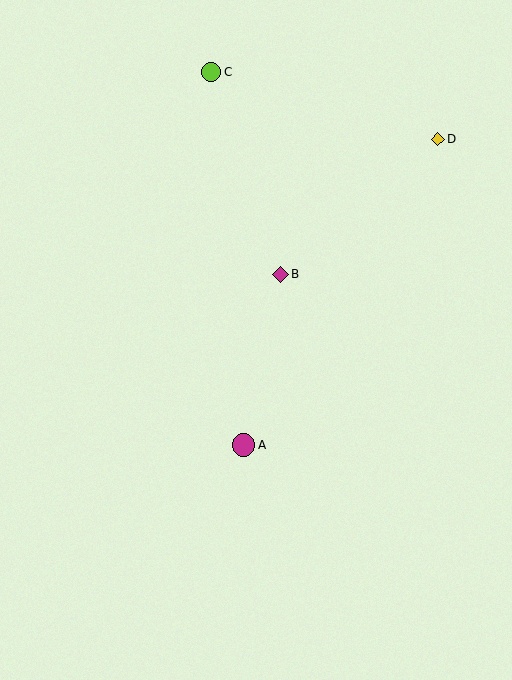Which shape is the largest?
The magenta circle (labeled A) is the largest.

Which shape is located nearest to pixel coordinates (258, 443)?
The magenta circle (labeled A) at (244, 445) is nearest to that location.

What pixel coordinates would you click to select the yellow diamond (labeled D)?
Click at (438, 139) to select the yellow diamond D.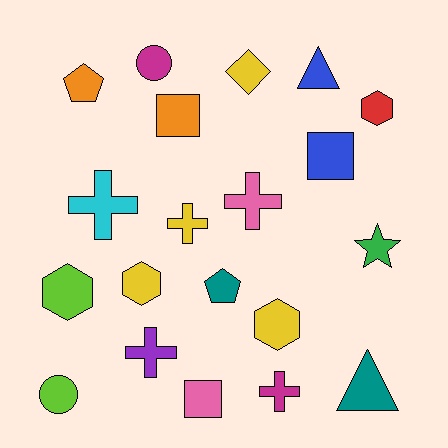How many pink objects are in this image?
There are 2 pink objects.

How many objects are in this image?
There are 20 objects.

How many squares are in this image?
There are 3 squares.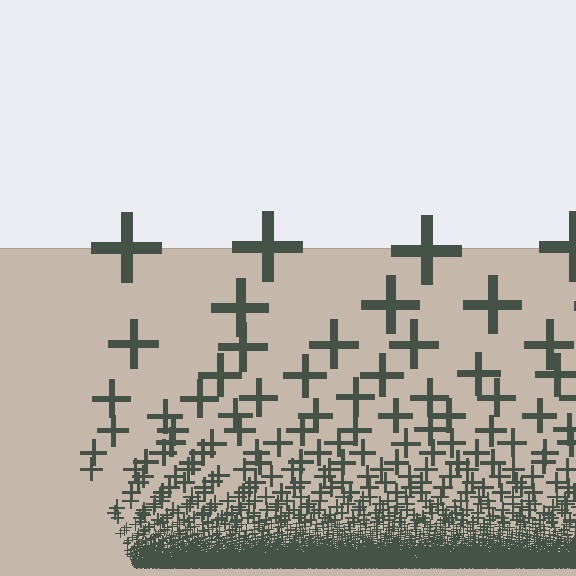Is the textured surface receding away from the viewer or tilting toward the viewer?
The surface appears to tilt toward the viewer. Texture elements get larger and sparser toward the top.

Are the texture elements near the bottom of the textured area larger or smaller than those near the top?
Smaller. The gradient is inverted — elements near the bottom are smaller and denser.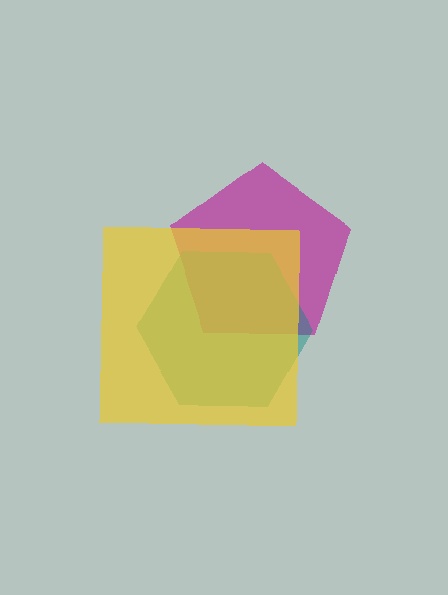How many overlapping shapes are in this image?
There are 3 overlapping shapes in the image.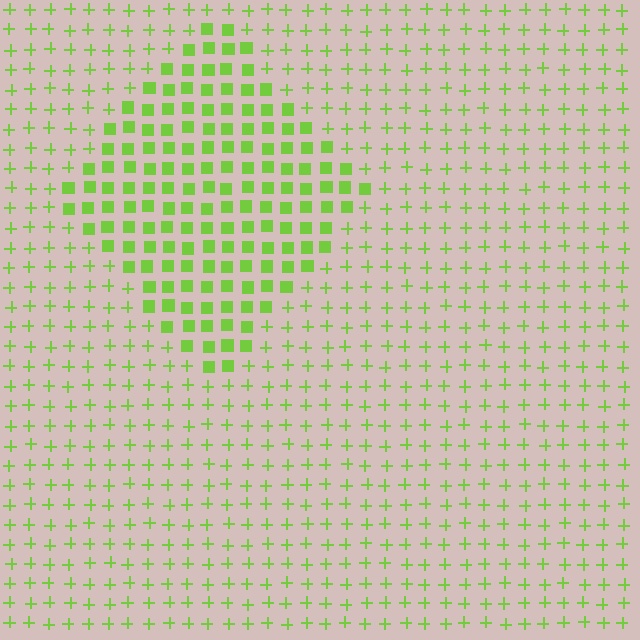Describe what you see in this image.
The image is filled with small lime elements arranged in a uniform grid. A diamond-shaped region contains squares, while the surrounding area contains plus signs. The boundary is defined purely by the change in element shape.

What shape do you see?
I see a diamond.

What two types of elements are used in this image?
The image uses squares inside the diamond region and plus signs outside it.